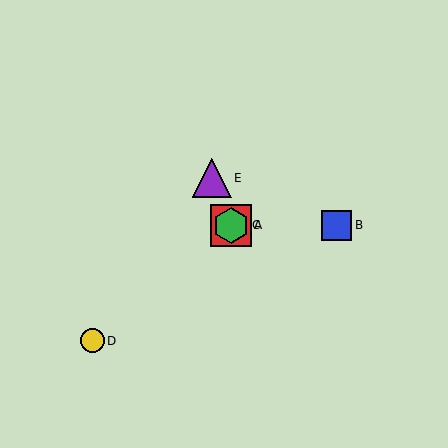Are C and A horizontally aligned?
Yes, both are at y≈225.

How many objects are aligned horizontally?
3 objects (A, B, C) are aligned horizontally.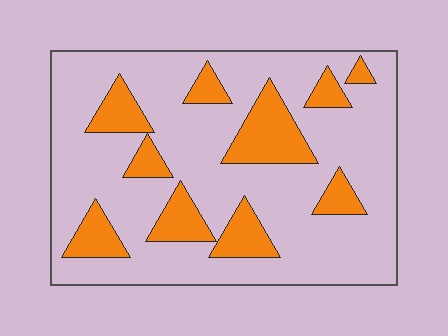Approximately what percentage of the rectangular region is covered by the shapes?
Approximately 25%.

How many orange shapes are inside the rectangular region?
10.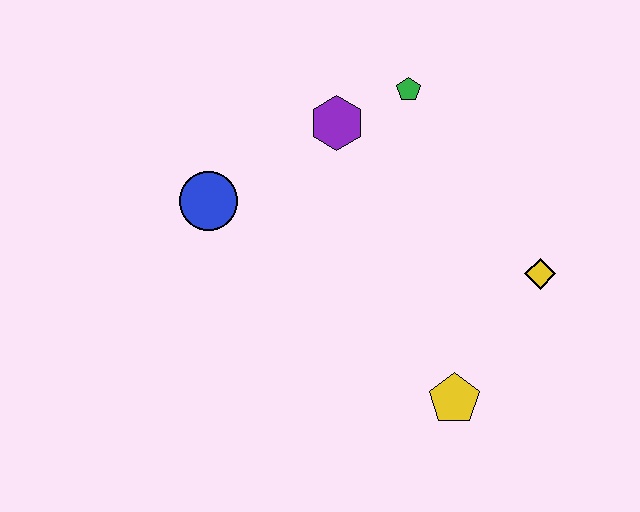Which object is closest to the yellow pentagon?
The yellow diamond is closest to the yellow pentagon.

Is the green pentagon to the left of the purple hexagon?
No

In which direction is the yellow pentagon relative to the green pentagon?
The yellow pentagon is below the green pentagon.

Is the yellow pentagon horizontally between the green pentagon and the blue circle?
No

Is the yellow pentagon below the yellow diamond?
Yes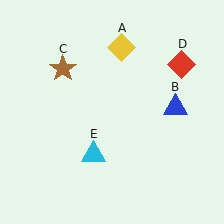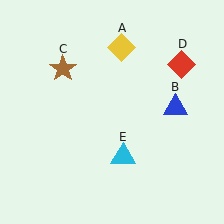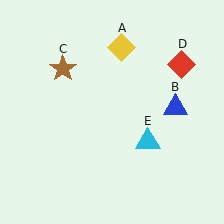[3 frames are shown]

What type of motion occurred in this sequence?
The cyan triangle (object E) rotated counterclockwise around the center of the scene.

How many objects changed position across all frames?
1 object changed position: cyan triangle (object E).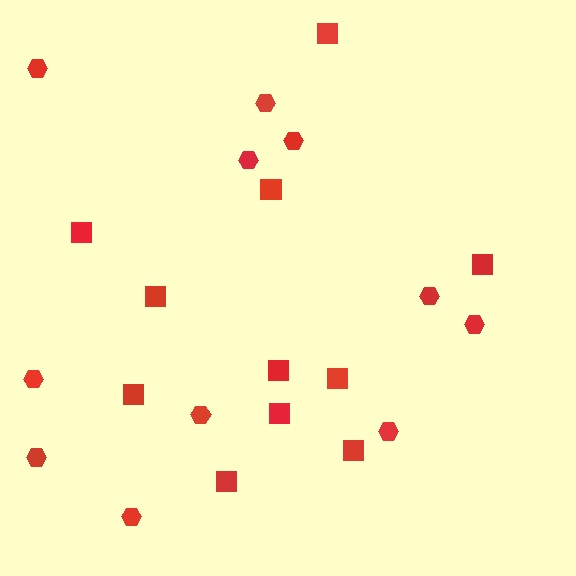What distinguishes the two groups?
There are 2 groups: one group of squares (11) and one group of hexagons (11).